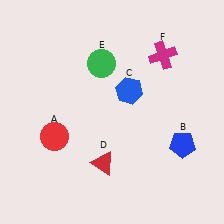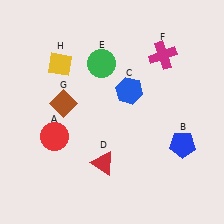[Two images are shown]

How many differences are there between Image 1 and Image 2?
There are 2 differences between the two images.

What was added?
A brown diamond (G), a yellow diamond (H) were added in Image 2.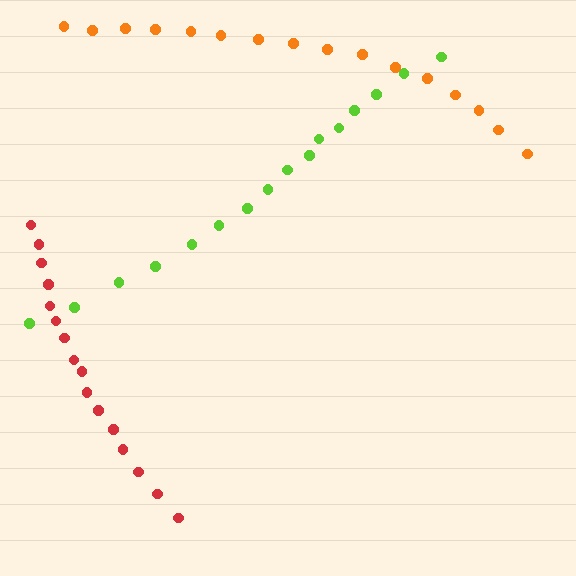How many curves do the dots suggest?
There are 3 distinct paths.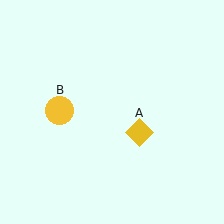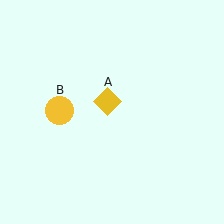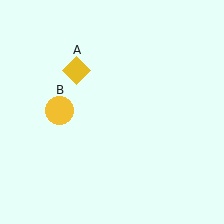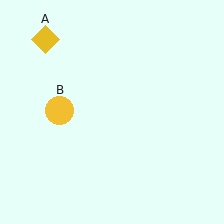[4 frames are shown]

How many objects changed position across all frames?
1 object changed position: yellow diamond (object A).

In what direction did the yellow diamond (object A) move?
The yellow diamond (object A) moved up and to the left.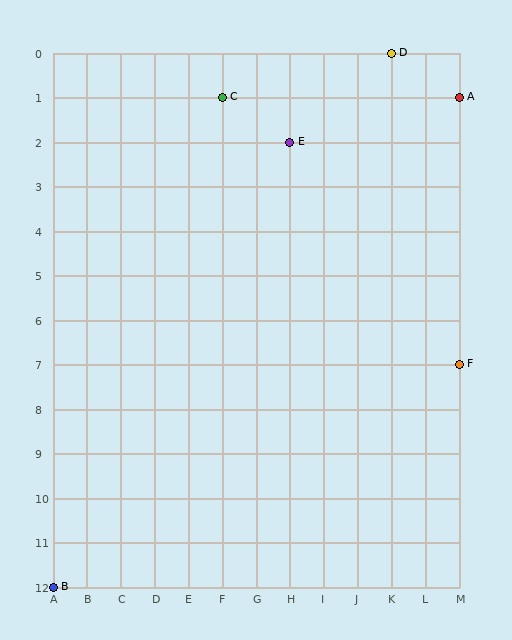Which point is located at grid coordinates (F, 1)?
Point C is at (F, 1).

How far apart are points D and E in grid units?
Points D and E are 3 columns and 2 rows apart (about 3.6 grid units diagonally).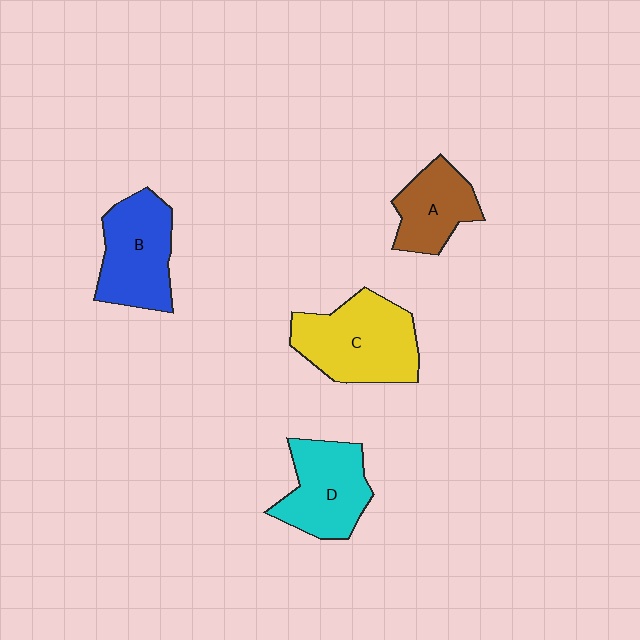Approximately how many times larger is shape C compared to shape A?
Approximately 1.6 times.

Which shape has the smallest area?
Shape A (brown).